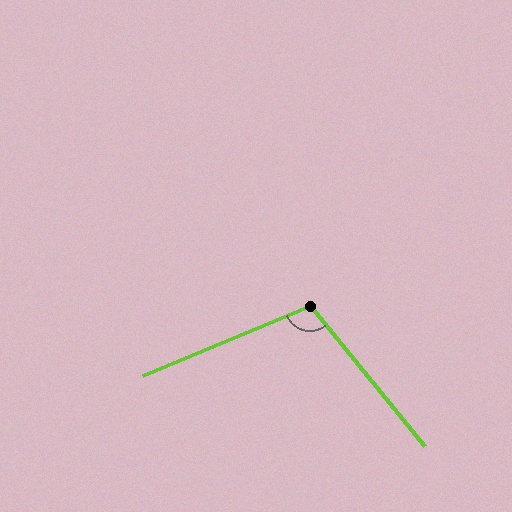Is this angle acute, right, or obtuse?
It is obtuse.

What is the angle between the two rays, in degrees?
Approximately 106 degrees.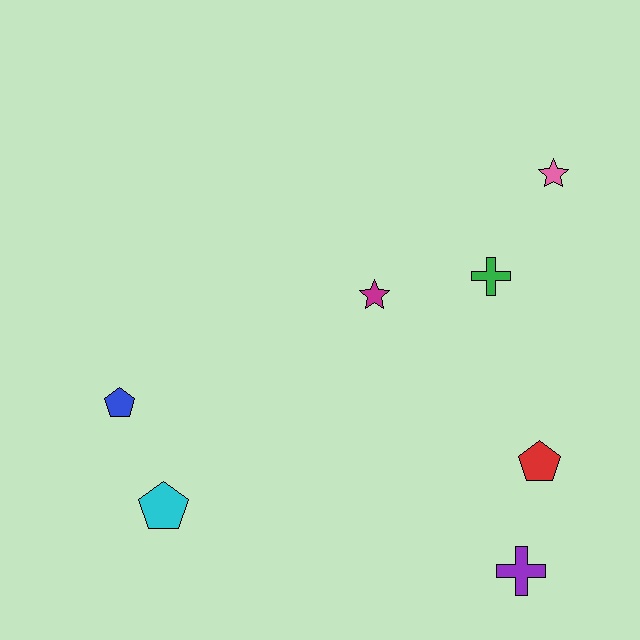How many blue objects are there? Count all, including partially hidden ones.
There is 1 blue object.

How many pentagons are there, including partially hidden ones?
There are 3 pentagons.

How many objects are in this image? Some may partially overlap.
There are 7 objects.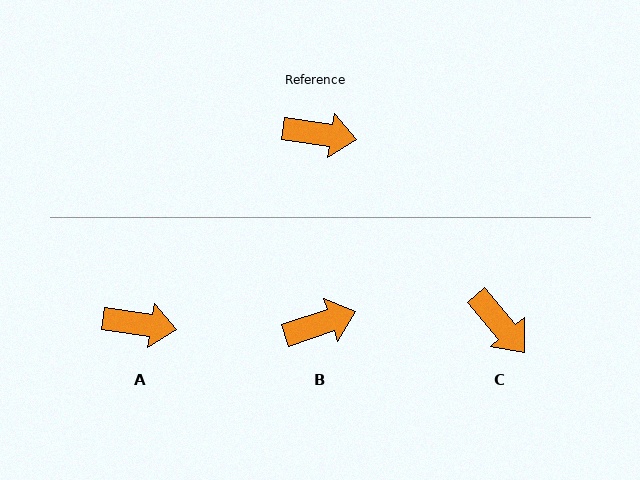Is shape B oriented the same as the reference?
No, it is off by about 27 degrees.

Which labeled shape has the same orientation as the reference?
A.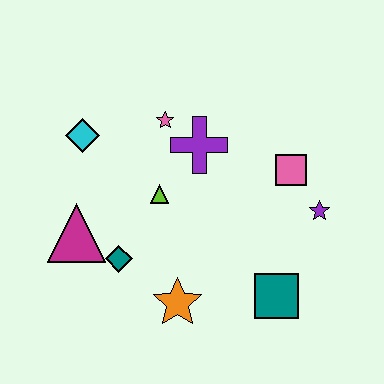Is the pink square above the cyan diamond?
No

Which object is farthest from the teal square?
The cyan diamond is farthest from the teal square.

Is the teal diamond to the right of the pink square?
No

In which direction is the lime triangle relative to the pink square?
The lime triangle is to the left of the pink square.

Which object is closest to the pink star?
The purple cross is closest to the pink star.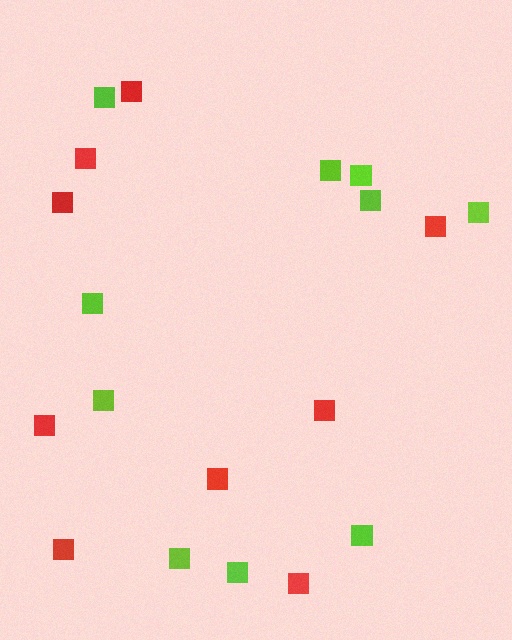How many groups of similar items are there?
There are 2 groups: one group of red squares (9) and one group of lime squares (10).